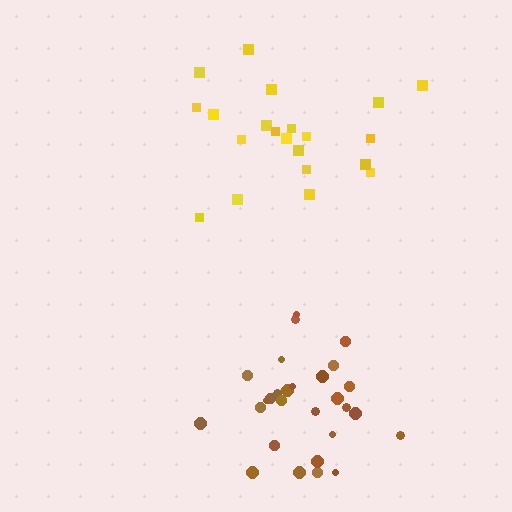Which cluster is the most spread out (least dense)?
Yellow.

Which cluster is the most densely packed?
Brown.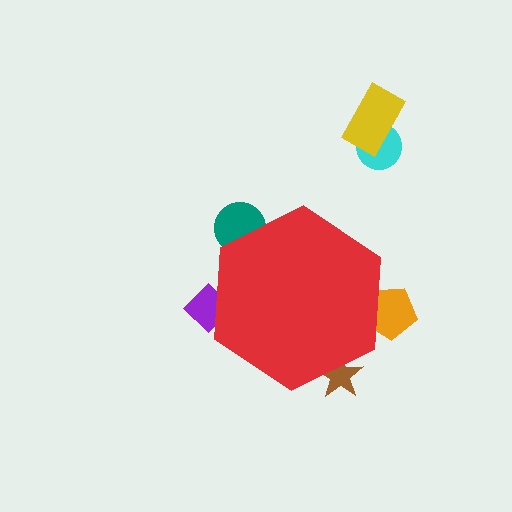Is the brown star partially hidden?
Yes, the brown star is partially hidden behind the red hexagon.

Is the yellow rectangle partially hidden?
No, the yellow rectangle is fully visible.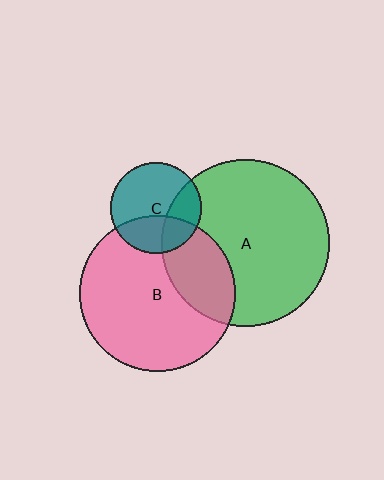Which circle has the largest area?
Circle A (green).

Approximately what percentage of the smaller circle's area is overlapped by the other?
Approximately 35%.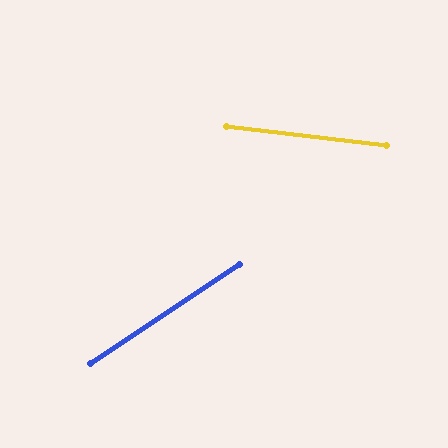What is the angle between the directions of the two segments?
Approximately 40 degrees.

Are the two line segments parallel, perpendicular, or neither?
Neither parallel nor perpendicular — they differ by about 40°.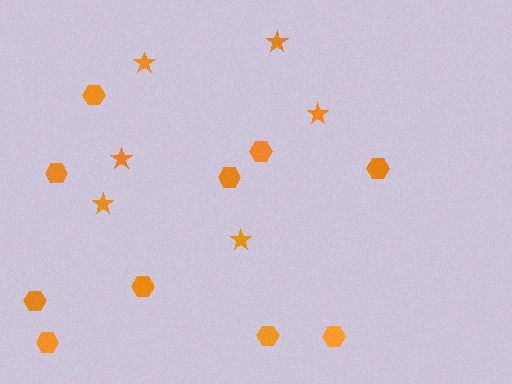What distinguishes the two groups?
There are 2 groups: one group of hexagons (10) and one group of stars (6).